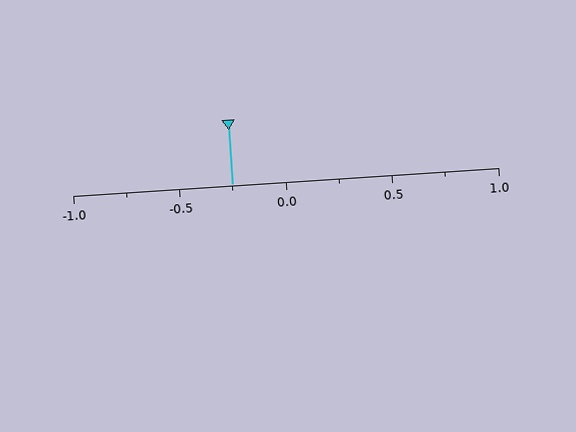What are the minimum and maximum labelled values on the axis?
The axis runs from -1.0 to 1.0.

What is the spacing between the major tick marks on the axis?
The major ticks are spaced 0.5 apart.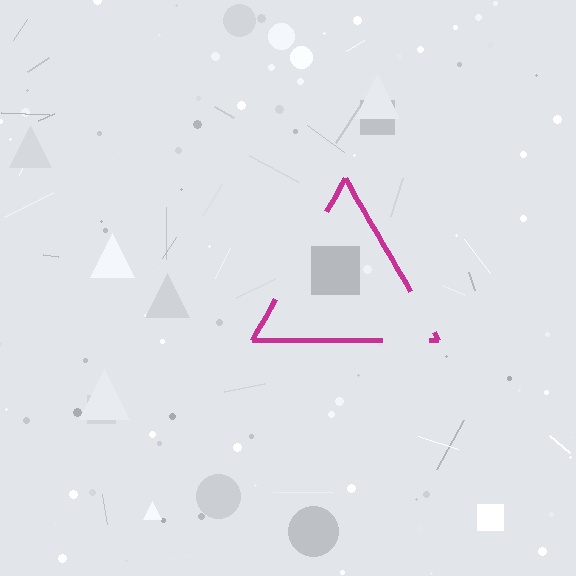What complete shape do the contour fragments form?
The contour fragments form a triangle.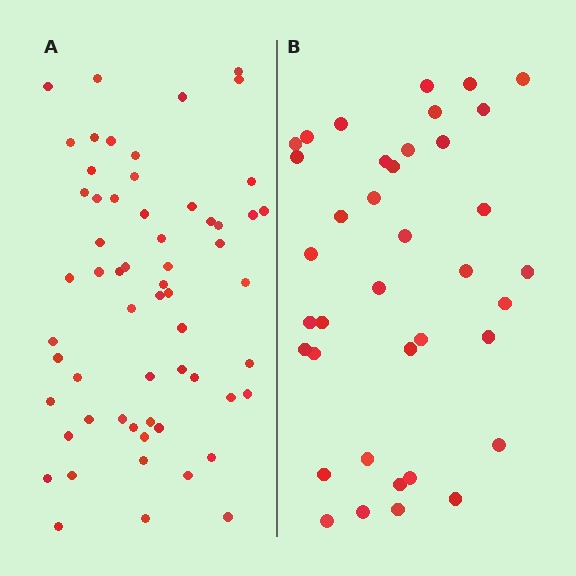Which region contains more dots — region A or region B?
Region A (the left region) has more dots.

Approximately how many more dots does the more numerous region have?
Region A has approximately 20 more dots than region B.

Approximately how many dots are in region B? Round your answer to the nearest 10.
About 40 dots. (The exact count is 38, which rounds to 40.)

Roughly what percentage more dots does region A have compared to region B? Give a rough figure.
About 60% more.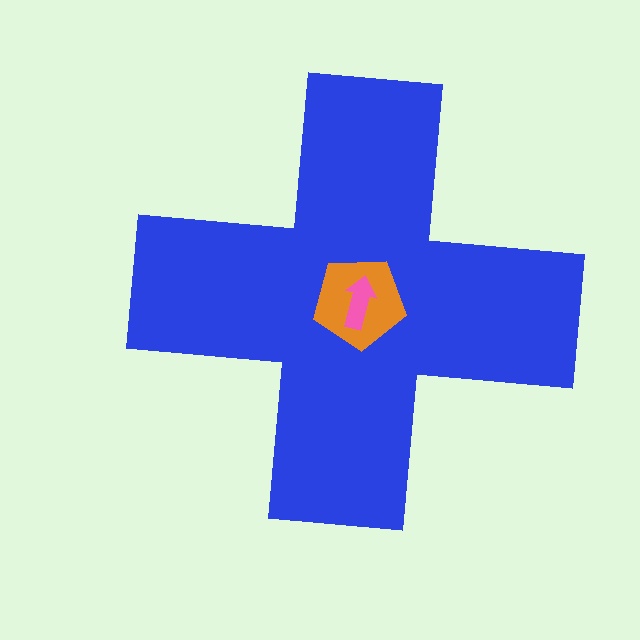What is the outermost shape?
The blue cross.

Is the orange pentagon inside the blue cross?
Yes.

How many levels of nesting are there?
3.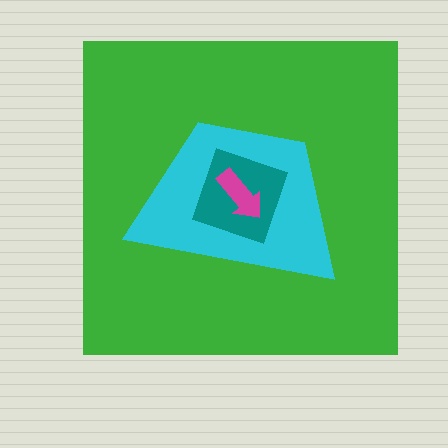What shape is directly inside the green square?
The cyan trapezoid.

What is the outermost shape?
The green square.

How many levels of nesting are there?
4.